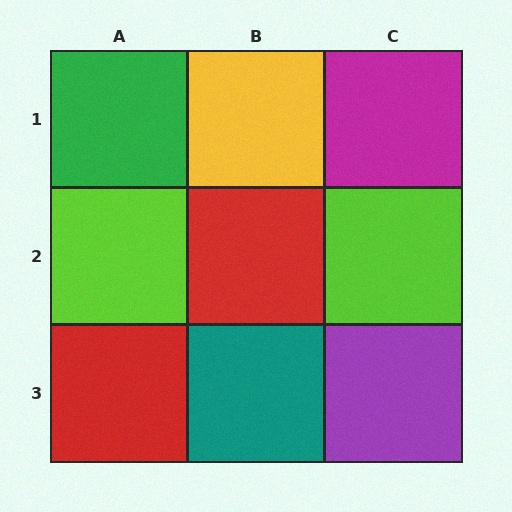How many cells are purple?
1 cell is purple.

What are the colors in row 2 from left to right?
Lime, red, lime.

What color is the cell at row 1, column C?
Magenta.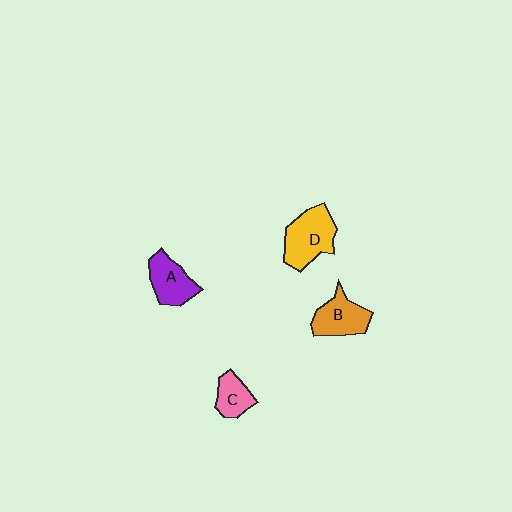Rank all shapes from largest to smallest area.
From largest to smallest: D (yellow), B (orange), A (purple), C (pink).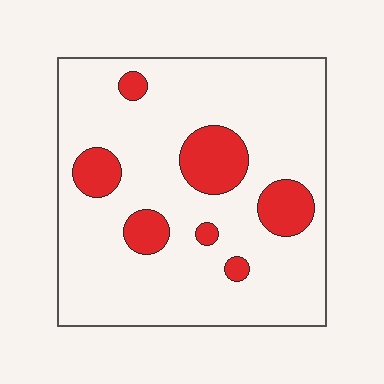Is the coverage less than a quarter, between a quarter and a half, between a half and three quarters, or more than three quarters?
Less than a quarter.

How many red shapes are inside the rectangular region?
7.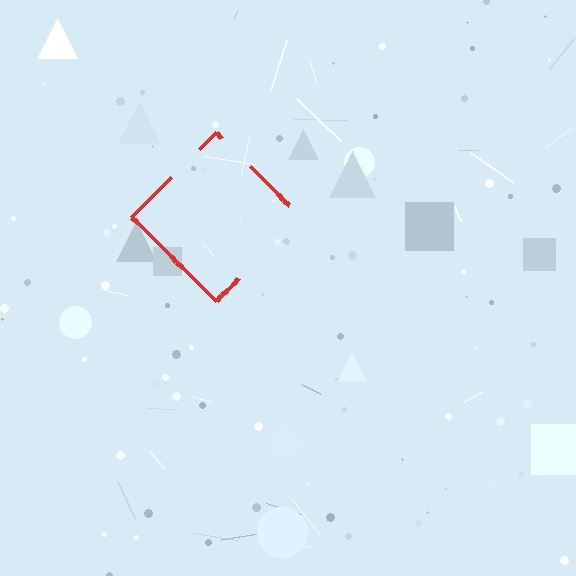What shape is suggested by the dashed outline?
The dashed outline suggests a diamond.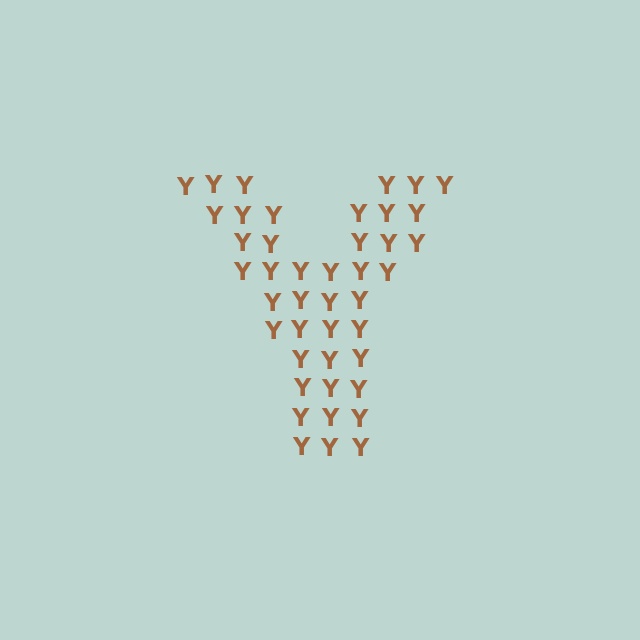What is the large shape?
The large shape is the letter Y.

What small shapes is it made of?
It is made of small letter Y's.